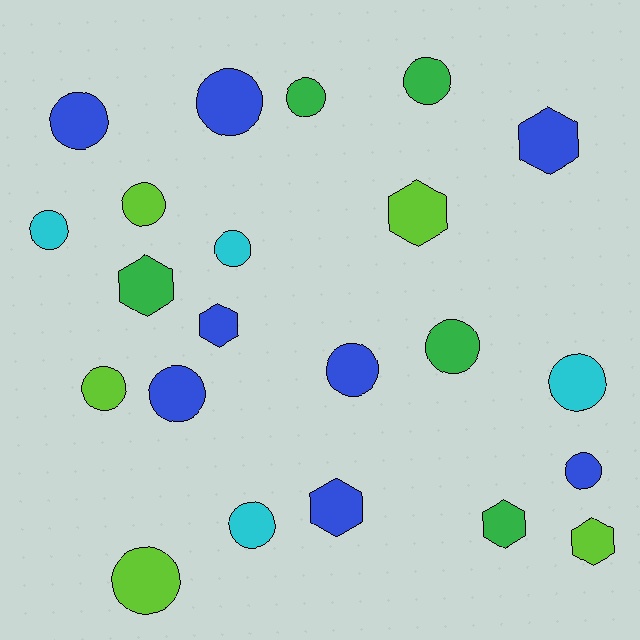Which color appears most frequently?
Blue, with 8 objects.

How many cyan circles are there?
There are 4 cyan circles.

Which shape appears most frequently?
Circle, with 15 objects.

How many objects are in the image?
There are 22 objects.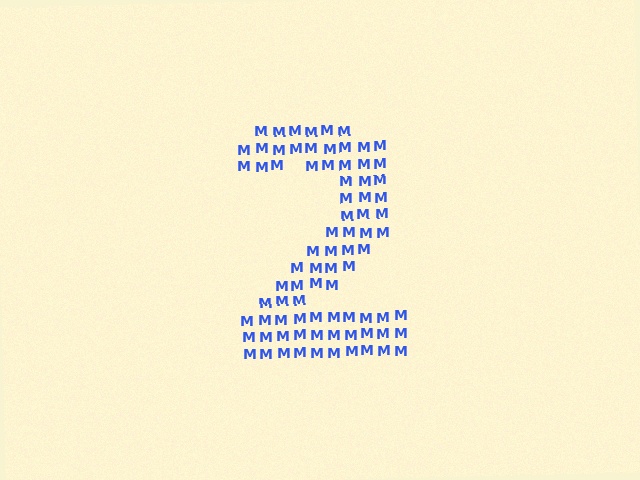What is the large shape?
The large shape is the digit 2.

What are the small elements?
The small elements are letter M's.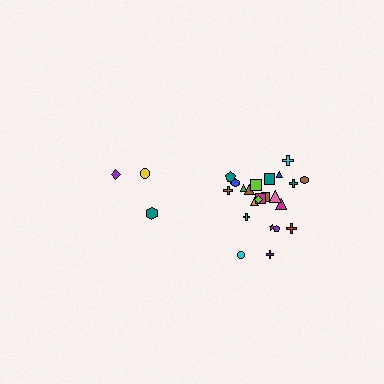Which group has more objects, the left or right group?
The right group.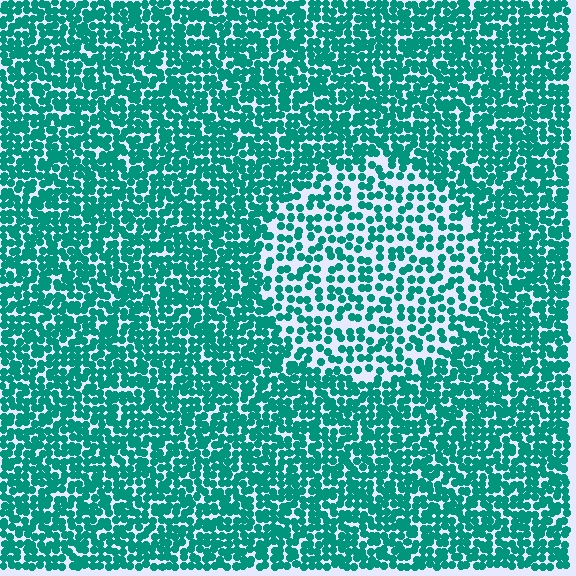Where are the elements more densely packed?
The elements are more densely packed outside the circle boundary.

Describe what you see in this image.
The image contains small teal elements arranged at two different densities. A circle-shaped region is visible where the elements are less densely packed than the surrounding area.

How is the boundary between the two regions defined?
The boundary is defined by a change in element density (approximately 1.8x ratio). All elements are the same color, size, and shape.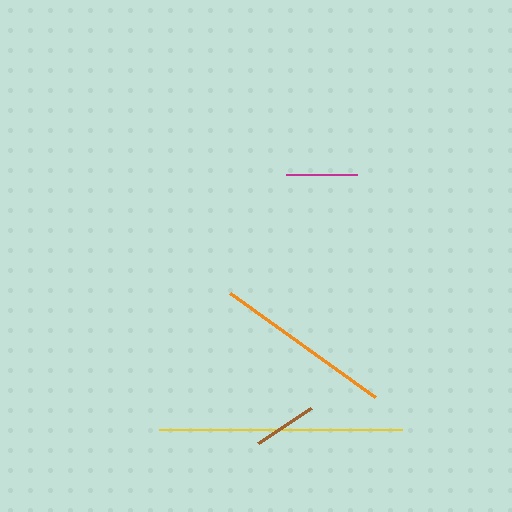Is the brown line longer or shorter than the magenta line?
The magenta line is longer than the brown line.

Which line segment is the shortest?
The brown line is the shortest at approximately 64 pixels.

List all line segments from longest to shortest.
From longest to shortest: yellow, orange, magenta, brown.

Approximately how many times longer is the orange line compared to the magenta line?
The orange line is approximately 2.5 times the length of the magenta line.